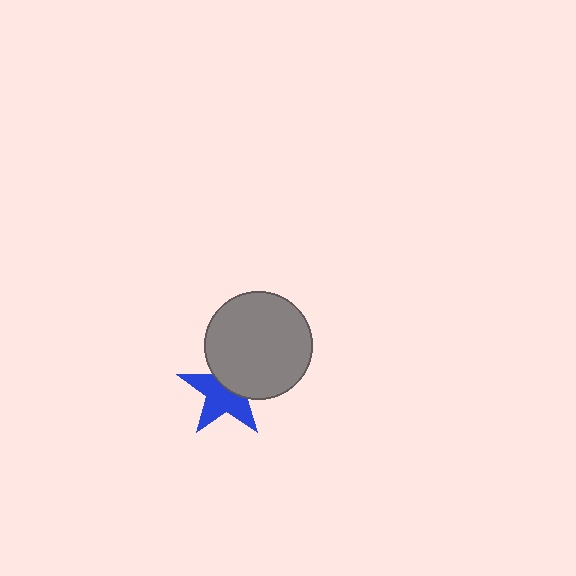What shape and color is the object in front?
The object in front is a gray circle.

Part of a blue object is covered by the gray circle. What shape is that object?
It is a star.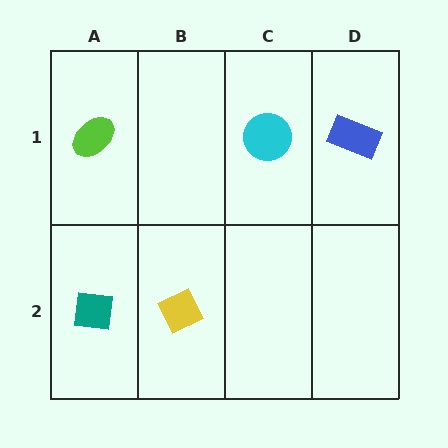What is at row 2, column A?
A teal square.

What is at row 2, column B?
A yellow diamond.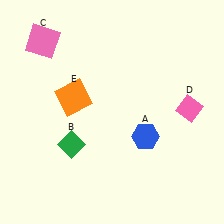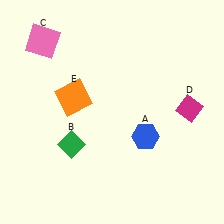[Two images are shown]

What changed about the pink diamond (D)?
In Image 1, D is pink. In Image 2, it changed to magenta.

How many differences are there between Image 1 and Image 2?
There is 1 difference between the two images.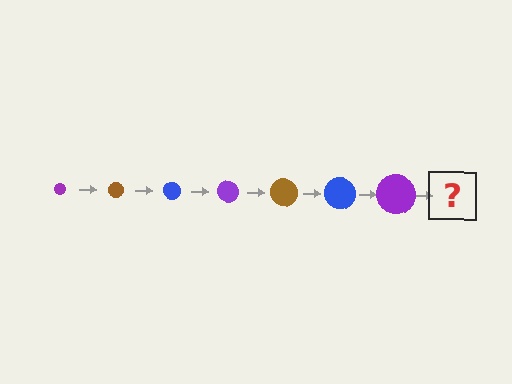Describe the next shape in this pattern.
It should be a brown circle, larger than the previous one.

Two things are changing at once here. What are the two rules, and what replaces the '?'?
The two rules are that the circle grows larger each step and the color cycles through purple, brown, and blue. The '?' should be a brown circle, larger than the previous one.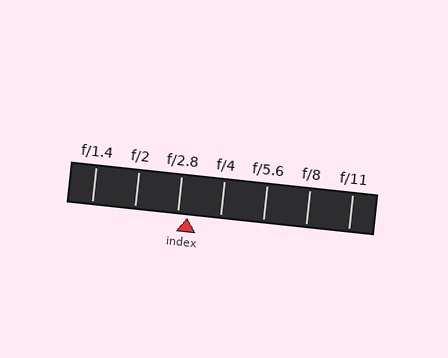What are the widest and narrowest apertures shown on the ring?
The widest aperture shown is f/1.4 and the narrowest is f/11.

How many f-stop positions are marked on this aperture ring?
There are 7 f-stop positions marked.